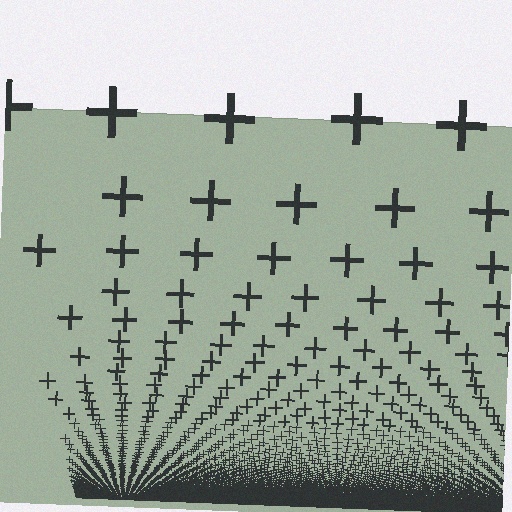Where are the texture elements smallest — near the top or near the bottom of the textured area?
Near the bottom.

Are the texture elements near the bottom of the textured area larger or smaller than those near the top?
Smaller. The gradient is inverted — elements near the bottom are smaller and denser.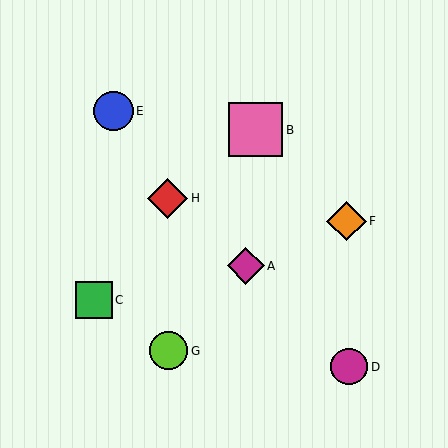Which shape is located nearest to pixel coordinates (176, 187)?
The red diamond (labeled H) at (168, 198) is nearest to that location.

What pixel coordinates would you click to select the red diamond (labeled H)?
Click at (168, 198) to select the red diamond H.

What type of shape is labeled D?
Shape D is a magenta circle.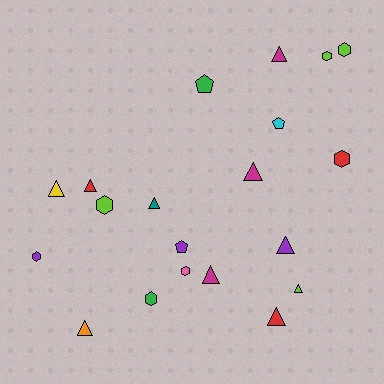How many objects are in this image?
There are 20 objects.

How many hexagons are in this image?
There are 7 hexagons.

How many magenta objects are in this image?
There are 3 magenta objects.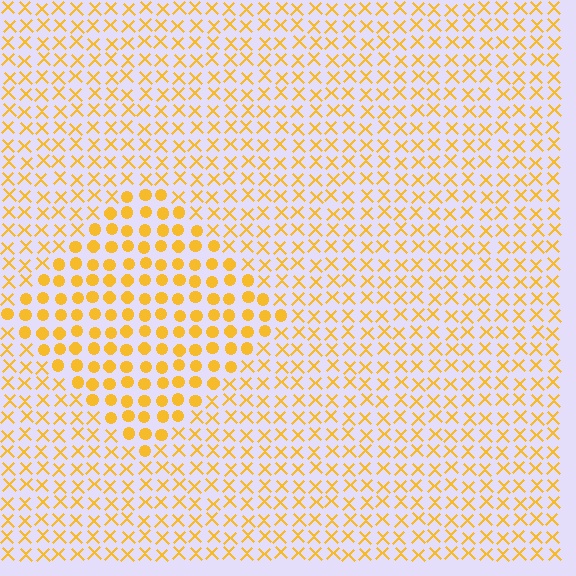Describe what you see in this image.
The image is filled with small yellow elements arranged in a uniform grid. A diamond-shaped region contains circles, while the surrounding area contains X marks. The boundary is defined purely by the change in element shape.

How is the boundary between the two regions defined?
The boundary is defined by a change in element shape: circles inside vs. X marks outside. All elements share the same color and spacing.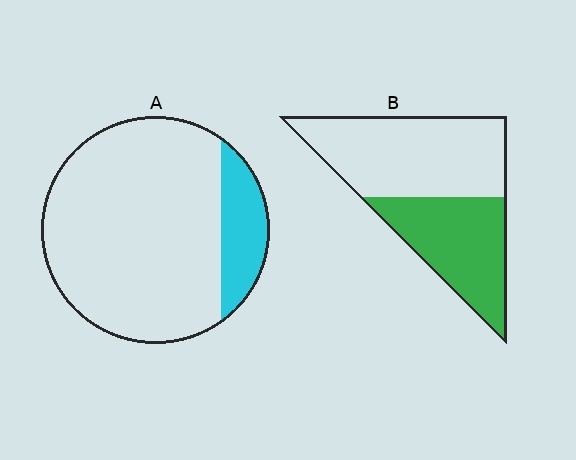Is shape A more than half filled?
No.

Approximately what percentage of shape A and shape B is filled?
A is approximately 15% and B is approximately 40%.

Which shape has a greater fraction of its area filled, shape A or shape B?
Shape B.